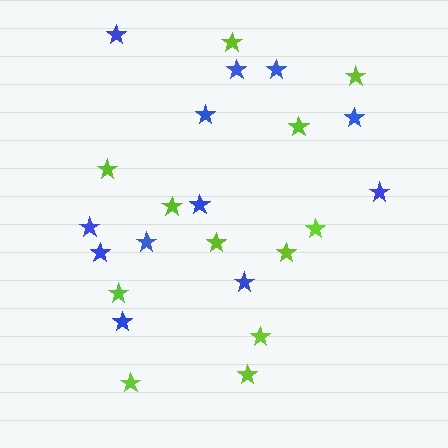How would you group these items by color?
There are 2 groups: one group of lime stars (12) and one group of blue stars (12).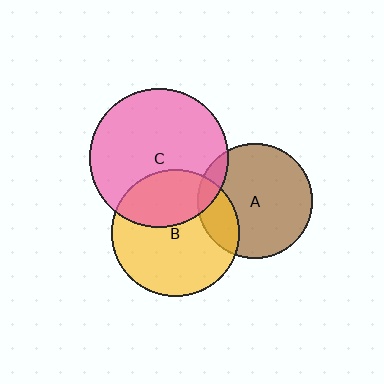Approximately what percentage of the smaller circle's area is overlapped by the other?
Approximately 10%.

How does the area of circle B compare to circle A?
Approximately 1.2 times.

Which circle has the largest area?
Circle C (pink).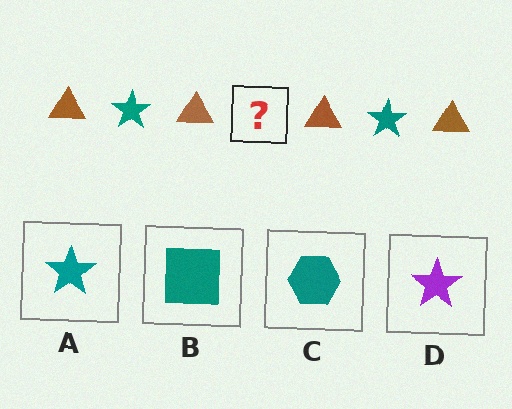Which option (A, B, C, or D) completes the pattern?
A.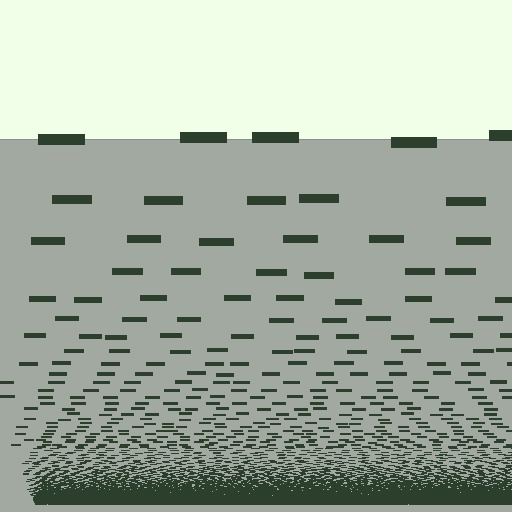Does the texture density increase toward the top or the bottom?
Density increases toward the bottom.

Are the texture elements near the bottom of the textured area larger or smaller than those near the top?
Smaller. The gradient is inverted — elements near the bottom are smaller and denser.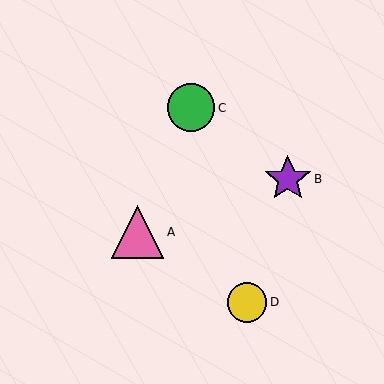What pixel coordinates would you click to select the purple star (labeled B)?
Click at (288, 179) to select the purple star B.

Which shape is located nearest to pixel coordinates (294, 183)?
The purple star (labeled B) at (288, 179) is nearest to that location.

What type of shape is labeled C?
Shape C is a green circle.